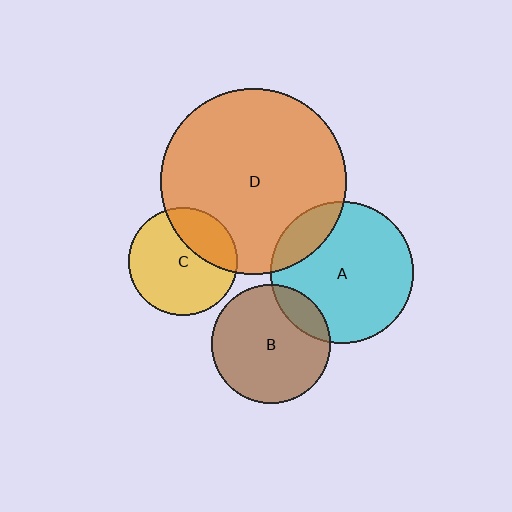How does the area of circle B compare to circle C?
Approximately 1.2 times.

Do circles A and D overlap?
Yes.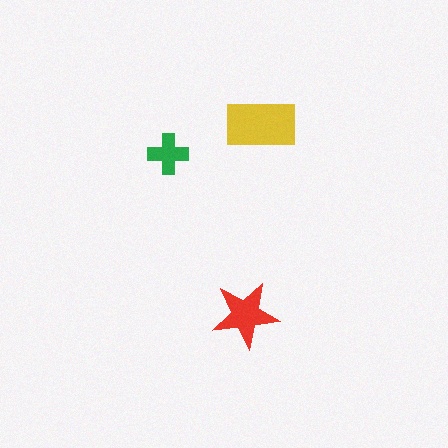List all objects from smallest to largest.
The green cross, the red star, the yellow rectangle.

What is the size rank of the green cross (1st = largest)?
3rd.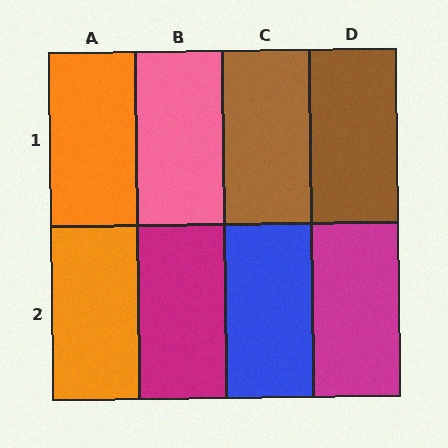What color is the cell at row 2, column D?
Magenta.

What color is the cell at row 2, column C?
Blue.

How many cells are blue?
1 cell is blue.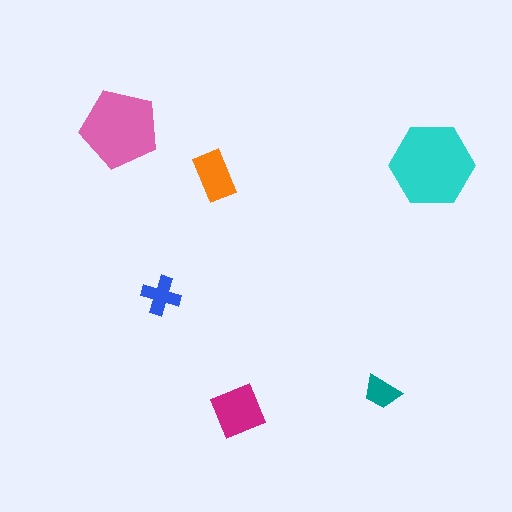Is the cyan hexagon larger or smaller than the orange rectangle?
Larger.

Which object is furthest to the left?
The pink pentagon is leftmost.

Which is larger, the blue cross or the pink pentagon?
The pink pentagon.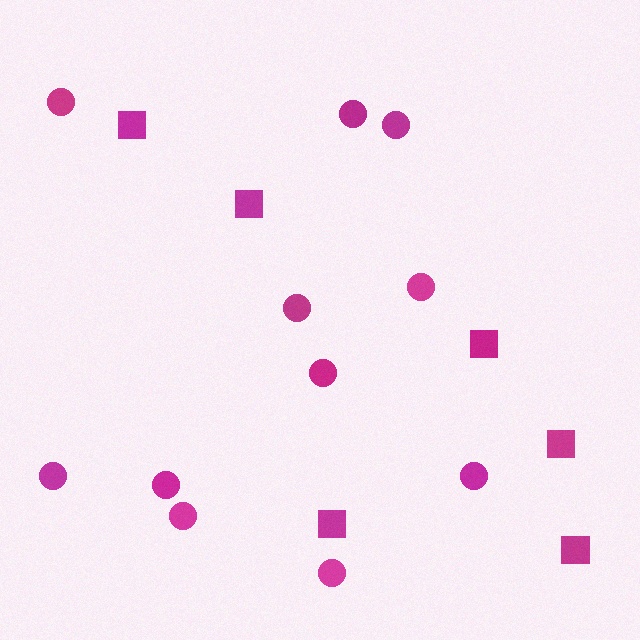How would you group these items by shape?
There are 2 groups: one group of squares (6) and one group of circles (11).